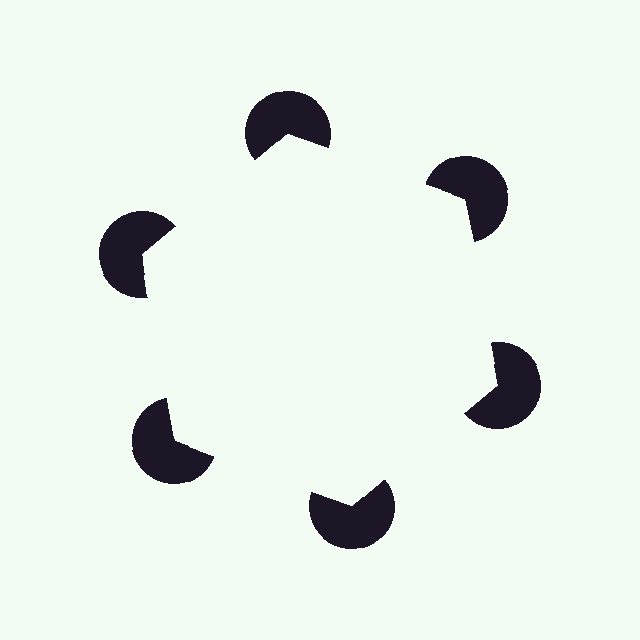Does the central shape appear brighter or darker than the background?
It typically appears slightly brighter than the background, even though no actual brightness change is drawn.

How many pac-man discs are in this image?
There are 6 — one at each vertex of the illusory hexagon.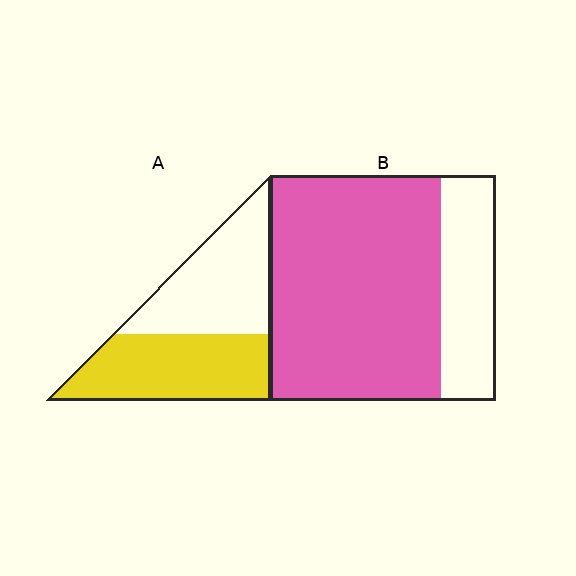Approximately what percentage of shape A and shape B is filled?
A is approximately 50% and B is approximately 75%.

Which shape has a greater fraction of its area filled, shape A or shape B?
Shape B.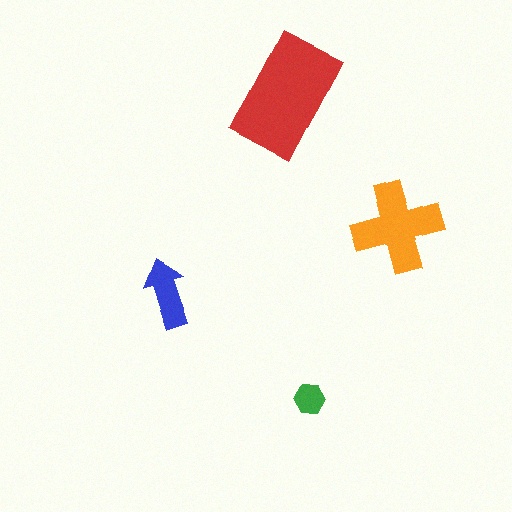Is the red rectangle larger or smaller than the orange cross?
Larger.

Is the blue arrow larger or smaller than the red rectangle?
Smaller.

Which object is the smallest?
The green hexagon.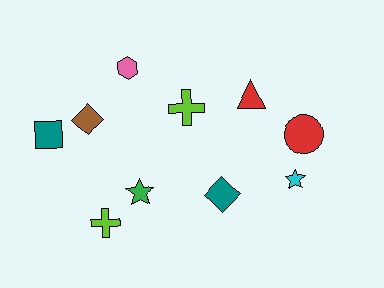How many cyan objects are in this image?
There is 1 cyan object.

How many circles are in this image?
There is 1 circle.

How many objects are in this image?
There are 10 objects.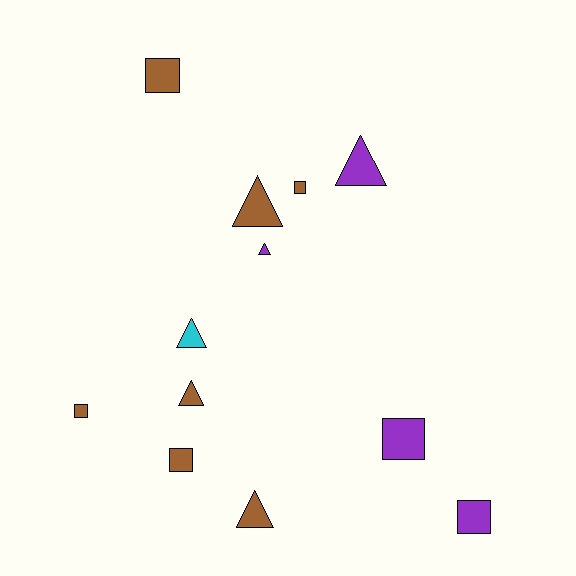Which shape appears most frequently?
Triangle, with 6 objects.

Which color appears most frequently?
Brown, with 7 objects.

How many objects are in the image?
There are 12 objects.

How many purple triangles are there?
There are 2 purple triangles.